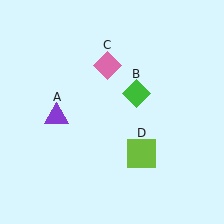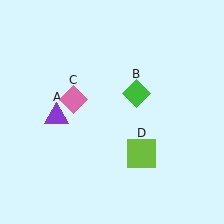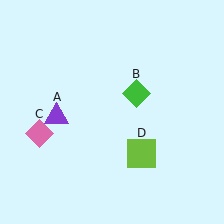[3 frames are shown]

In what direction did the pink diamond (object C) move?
The pink diamond (object C) moved down and to the left.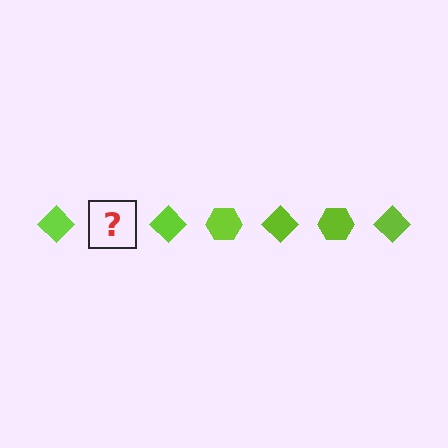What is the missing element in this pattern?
The missing element is a lime hexagon.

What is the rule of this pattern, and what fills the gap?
The rule is that the pattern cycles through diamond, hexagon shapes in lime. The gap should be filled with a lime hexagon.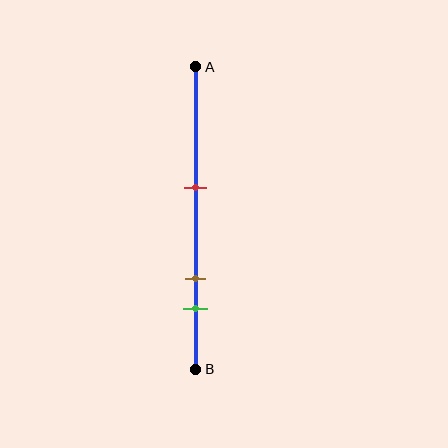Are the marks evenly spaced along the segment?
No, the marks are not evenly spaced.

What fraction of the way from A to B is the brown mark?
The brown mark is approximately 70% (0.7) of the way from A to B.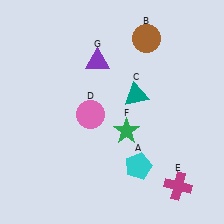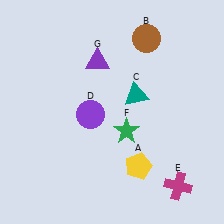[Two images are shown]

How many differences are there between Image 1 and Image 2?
There are 2 differences between the two images.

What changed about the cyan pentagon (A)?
In Image 1, A is cyan. In Image 2, it changed to yellow.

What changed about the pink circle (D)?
In Image 1, D is pink. In Image 2, it changed to purple.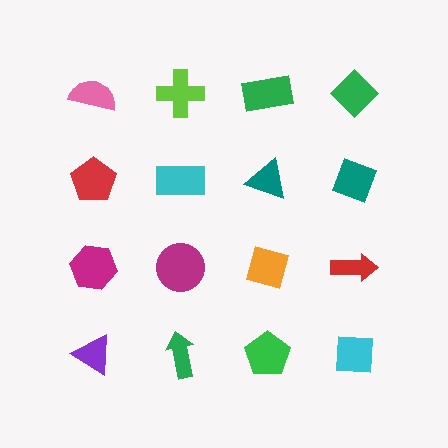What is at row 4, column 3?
A green pentagon.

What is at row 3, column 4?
A red arrow.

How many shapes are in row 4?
4 shapes.